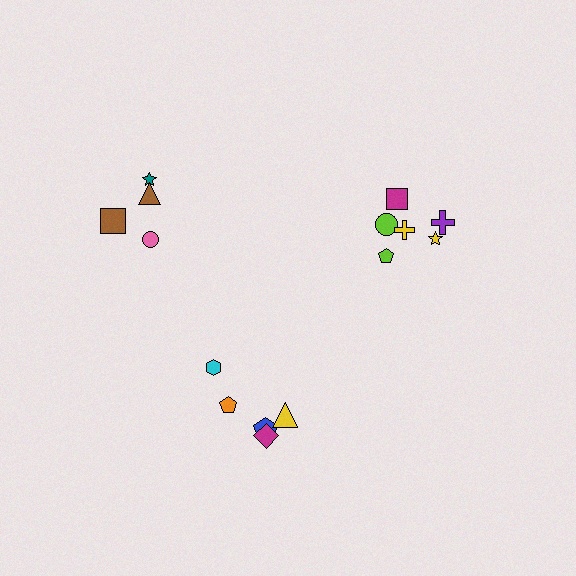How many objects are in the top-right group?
There are 6 objects.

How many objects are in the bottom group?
There are 5 objects.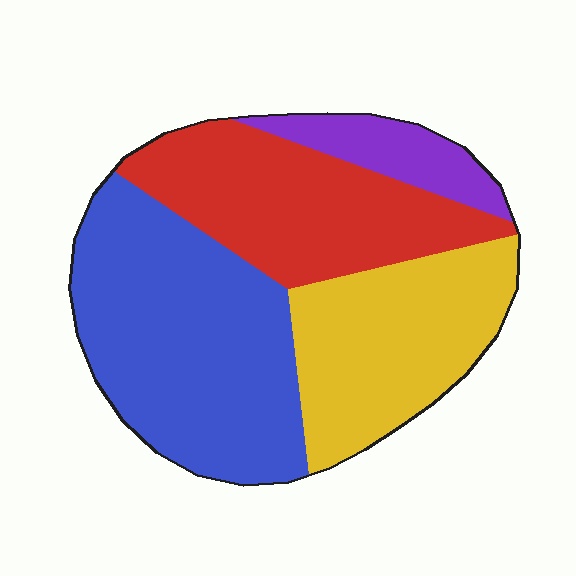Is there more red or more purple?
Red.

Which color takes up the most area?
Blue, at roughly 40%.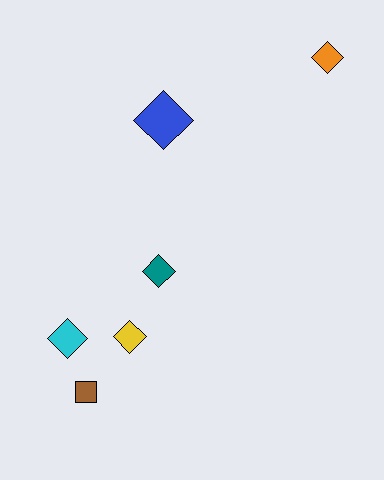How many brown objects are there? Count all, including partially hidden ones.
There is 1 brown object.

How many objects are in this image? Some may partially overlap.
There are 6 objects.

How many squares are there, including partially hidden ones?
There is 1 square.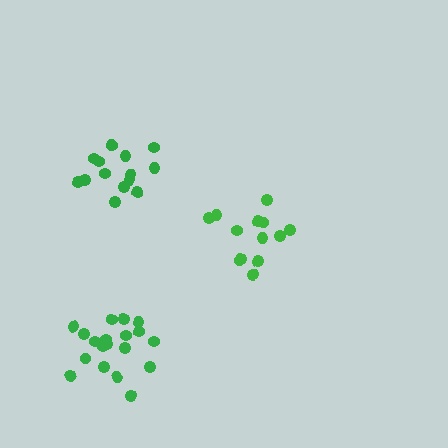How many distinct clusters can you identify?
There are 3 distinct clusters.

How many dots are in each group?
Group 1: 15 dots, Group 2: 13 dots, Group 3: 19 dots (47 total).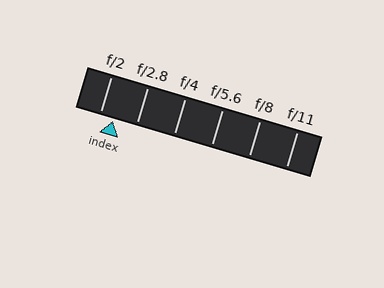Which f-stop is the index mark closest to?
The index mark is closest to f/2.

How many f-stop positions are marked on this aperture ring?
There are 6 f-stop positions marked.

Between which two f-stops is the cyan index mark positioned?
The index mark is between f/2 and f/2.8.